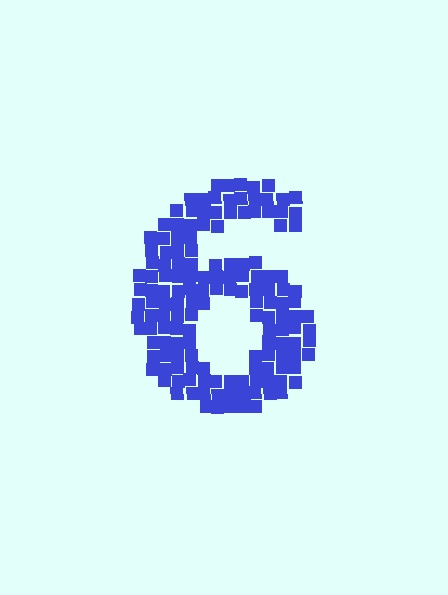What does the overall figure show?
The overall figure shows the digit 6.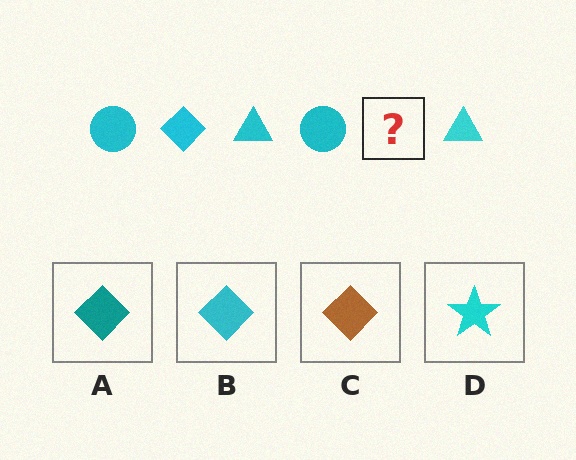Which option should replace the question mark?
Option B.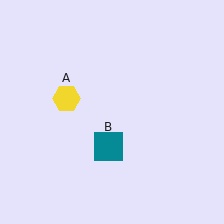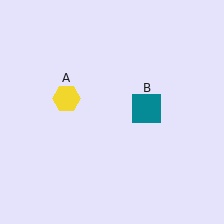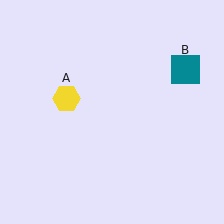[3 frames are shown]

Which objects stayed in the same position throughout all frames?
Yellow hexagon (object A) remained stationary.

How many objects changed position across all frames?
1 object changed position: teal square (object B).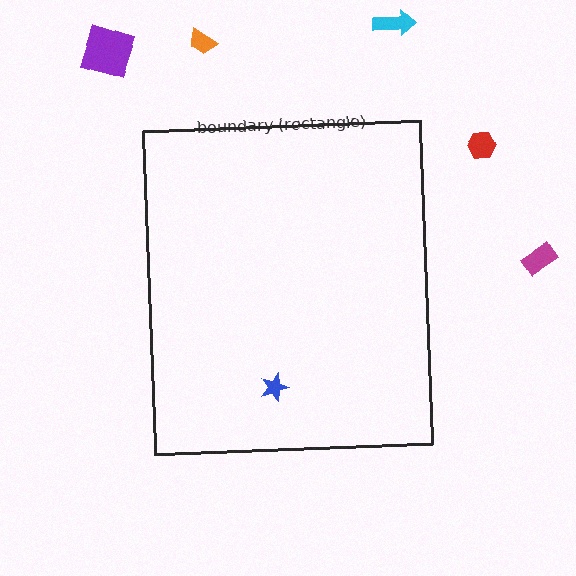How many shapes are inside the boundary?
1 inside, 5 outside.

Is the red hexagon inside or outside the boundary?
Outside.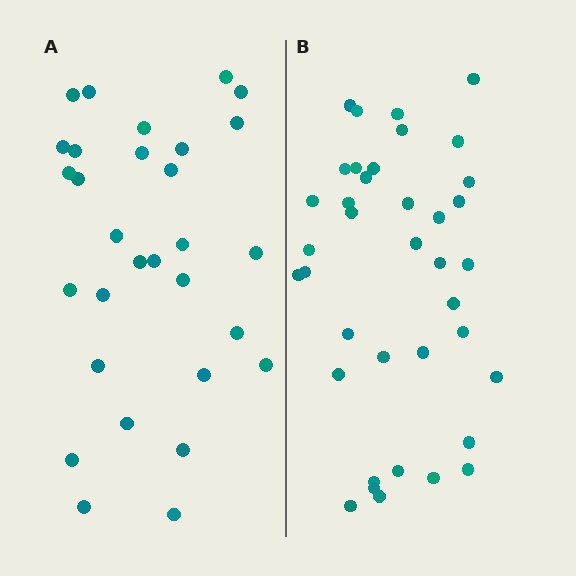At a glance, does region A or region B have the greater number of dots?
Region B (the right region) has more dots.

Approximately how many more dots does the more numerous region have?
Region B has roughly 8 or so more dots than region A.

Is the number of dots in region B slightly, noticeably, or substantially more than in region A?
Region B has noticeably more, but not dramatically so. The ratio is roughly 1.3 to 1.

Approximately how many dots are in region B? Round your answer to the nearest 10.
About 40 dots. (The exact count is 38, which rounds to 40.)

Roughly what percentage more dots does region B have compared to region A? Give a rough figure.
About 25% more.